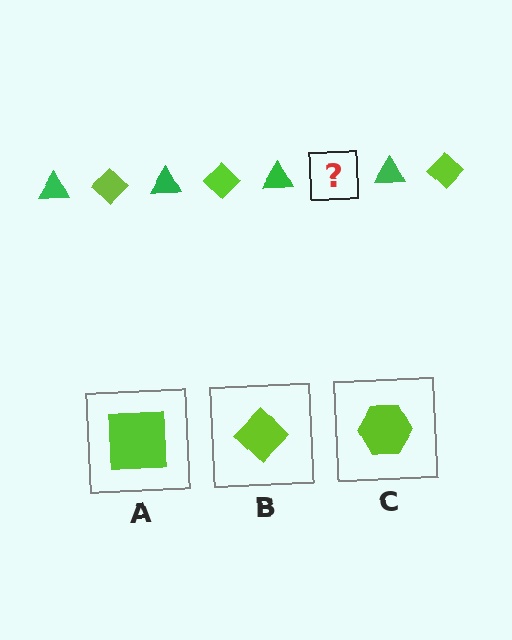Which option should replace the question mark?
Option B.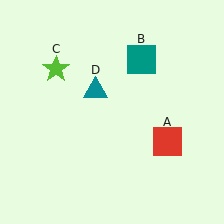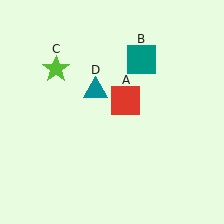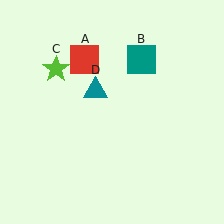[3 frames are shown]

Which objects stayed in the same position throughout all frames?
Teal square (object B) and lime star (object C) and teal triangle (object D) remained stationary.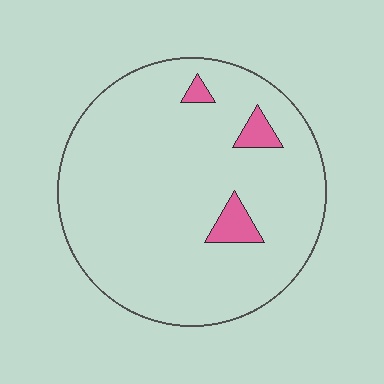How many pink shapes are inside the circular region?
3.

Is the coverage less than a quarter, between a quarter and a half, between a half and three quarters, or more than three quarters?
Less than a quarter.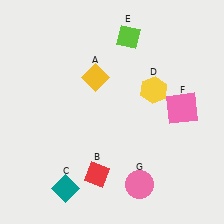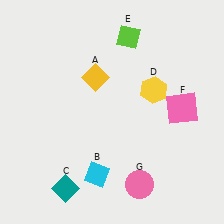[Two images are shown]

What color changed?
The diamond (B) changed from red in Image 1 to cyan in Image 2.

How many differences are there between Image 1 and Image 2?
There is 1 difference between the two images.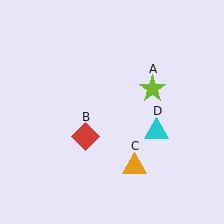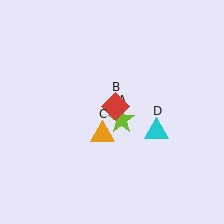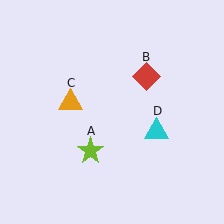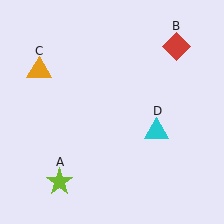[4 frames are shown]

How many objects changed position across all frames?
3 objects changed position: lime star (object A), red diamond (object B), orange triangle (object C).